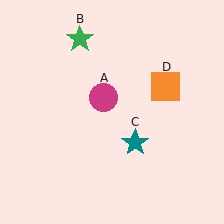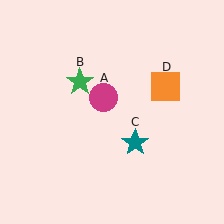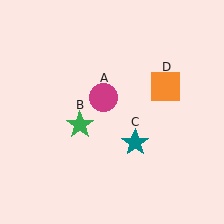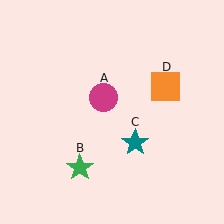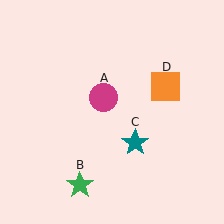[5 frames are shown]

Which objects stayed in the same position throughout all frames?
Magenta circle (object A) and teal star (object C) and orange square (object D) remained stationary.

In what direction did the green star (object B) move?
The green star (object B) moved down.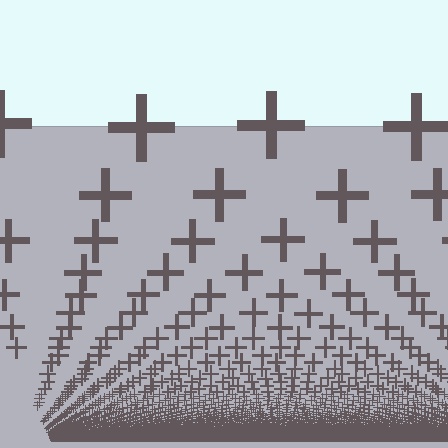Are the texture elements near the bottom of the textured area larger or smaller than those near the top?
Smaller. The gradient is inverted — elements near the bottom are smaller and denser.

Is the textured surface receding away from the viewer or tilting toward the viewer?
The surface appears to tilt toward the viewer. Texture elements get larger and sparser toward the top.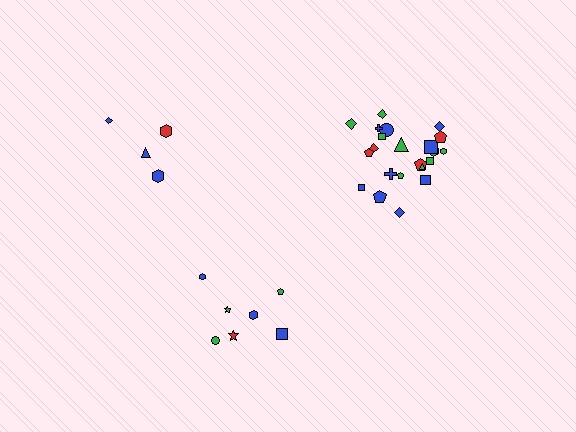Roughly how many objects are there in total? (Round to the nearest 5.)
Roughly 35 objects in total.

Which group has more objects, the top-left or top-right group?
The top-right group.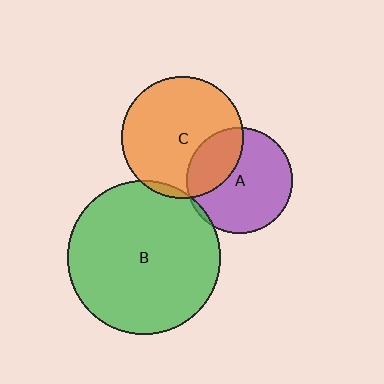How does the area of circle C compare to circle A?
Approximately 1.3 times.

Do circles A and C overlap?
Yes.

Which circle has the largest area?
Circle B (green).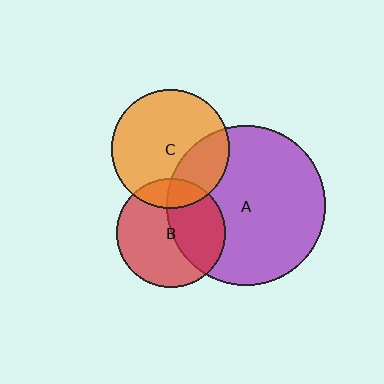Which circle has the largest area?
Circle A (purple).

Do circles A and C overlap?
Yes.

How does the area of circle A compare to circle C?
Approximately 1.8 times.